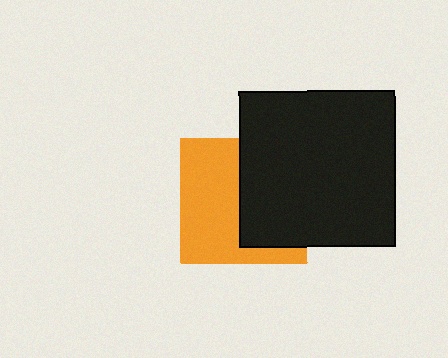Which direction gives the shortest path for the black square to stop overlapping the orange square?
Moving right gives the shortest separation.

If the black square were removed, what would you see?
You would see the complete orange square.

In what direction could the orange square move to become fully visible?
The orange square could move left. That would shift it out from behind the black square entirely.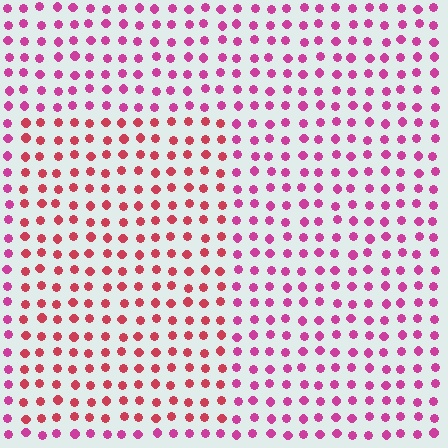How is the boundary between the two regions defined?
The boundary is defined purely by a slight shift in hue (about 30 degrees). Spacing, size, and orientation are identical on both sides.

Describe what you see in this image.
The image is filled with small magenta elements in a uniform arrangement. A rectangle-shaped region is visible where the elements are tinted to a slightly different hue, forming a subtle color boundary.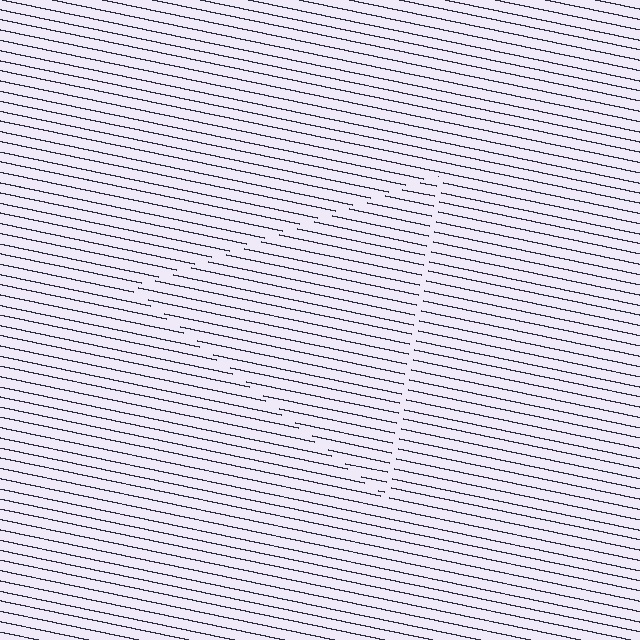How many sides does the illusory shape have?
3 sides — the line-ends trace a triangle.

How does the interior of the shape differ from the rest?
The interior of the shape contains the same grating, shifted by half a period — the contour is defined by the phase discontinuity where line-ends from the inner and outer gratings abut.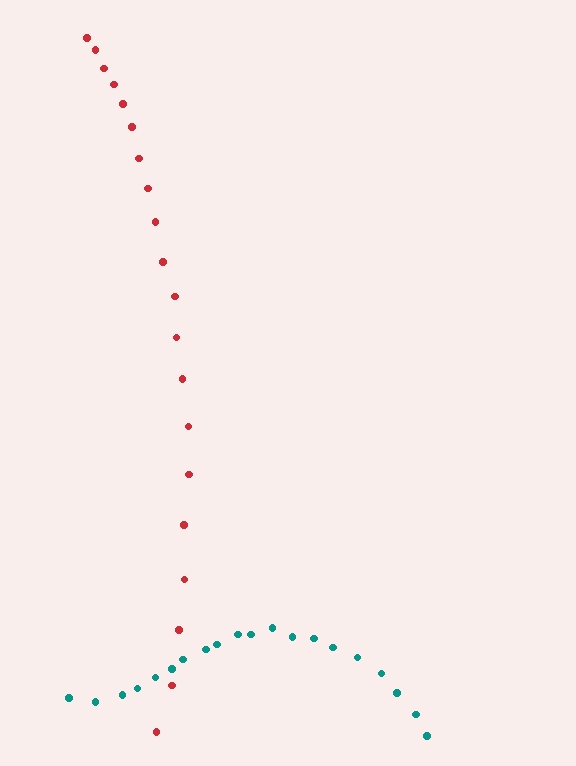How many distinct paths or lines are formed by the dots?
There are 2 distinct paths.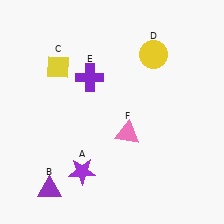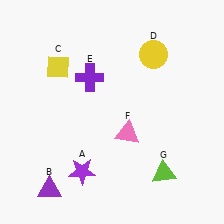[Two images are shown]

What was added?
A lime triangle (G) was added in Image 2.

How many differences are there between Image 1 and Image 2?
There is 1 difference between the two images.